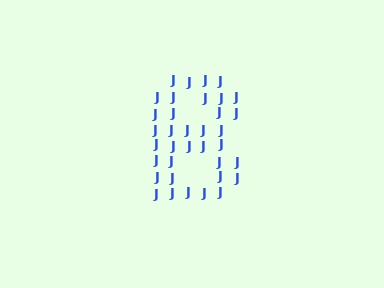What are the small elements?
The small elements are letter J's.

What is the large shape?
The large shape is the digit 8.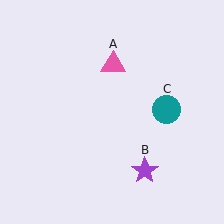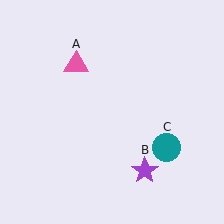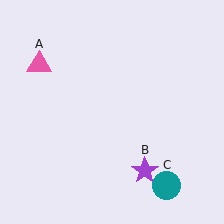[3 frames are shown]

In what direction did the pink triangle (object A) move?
The pink triangle (object A) moved left.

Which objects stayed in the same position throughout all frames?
Purple star (object B) remained stationary.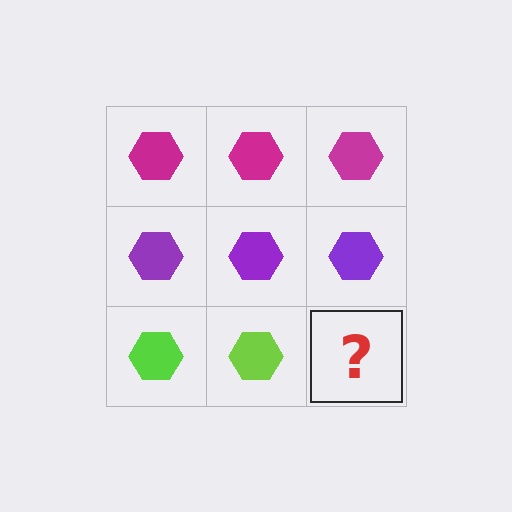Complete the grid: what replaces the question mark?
The question mark should be replaced with a lime hexagon.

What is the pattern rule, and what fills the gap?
The rule is that each row has a consistent color. The gap should be filled with a lime hexagon.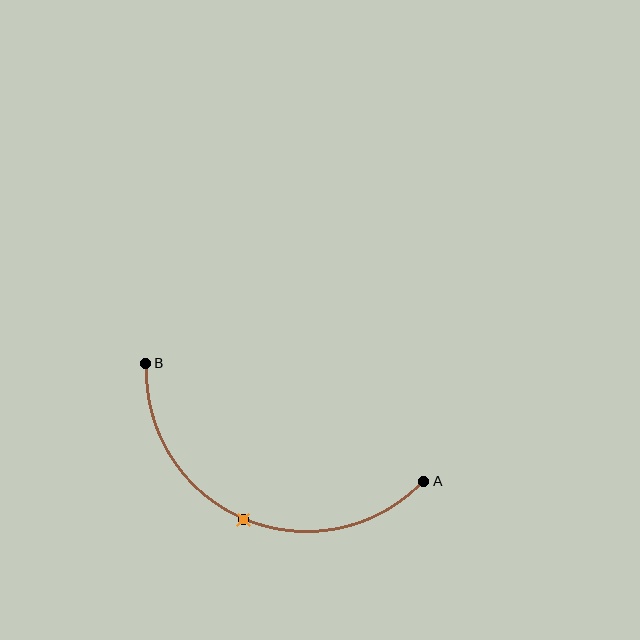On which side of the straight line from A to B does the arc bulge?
The arc bulges below the straight line connecting A and B.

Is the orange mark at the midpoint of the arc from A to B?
Yes. The orange mark lies on the arc at equal arc-length from both A and B — it is the arc midpoint.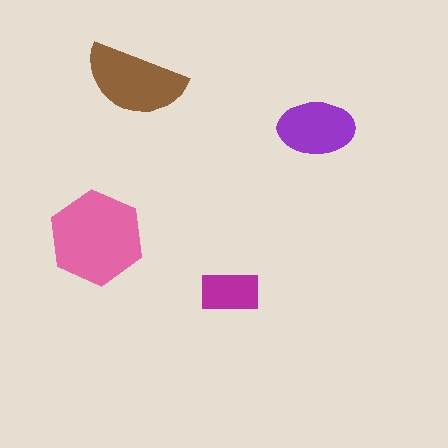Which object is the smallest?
The magenta rectangle.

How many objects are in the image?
There are 4 objects in the image.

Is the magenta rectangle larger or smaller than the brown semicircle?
Smaller.